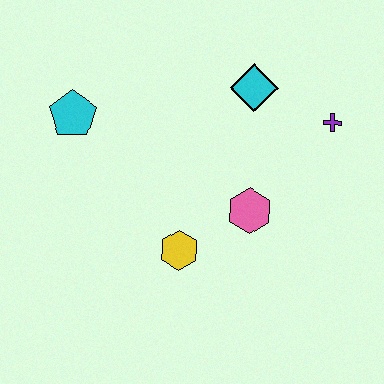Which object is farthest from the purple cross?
The cyan pentagon is farthest from the purple cross.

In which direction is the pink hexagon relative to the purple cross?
The pink hexagon is below the purple cross.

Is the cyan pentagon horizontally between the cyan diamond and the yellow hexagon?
No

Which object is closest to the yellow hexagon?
The pink hexagon is closest to the yellow hexagon.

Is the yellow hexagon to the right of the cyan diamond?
No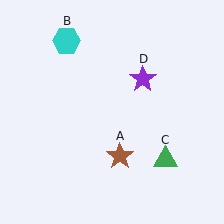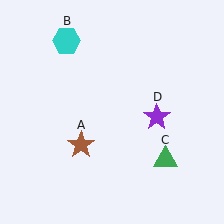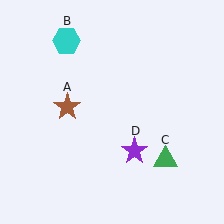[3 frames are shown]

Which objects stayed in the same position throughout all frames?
Cyan hexagon (object B) and green triangle (object C) remained stationary.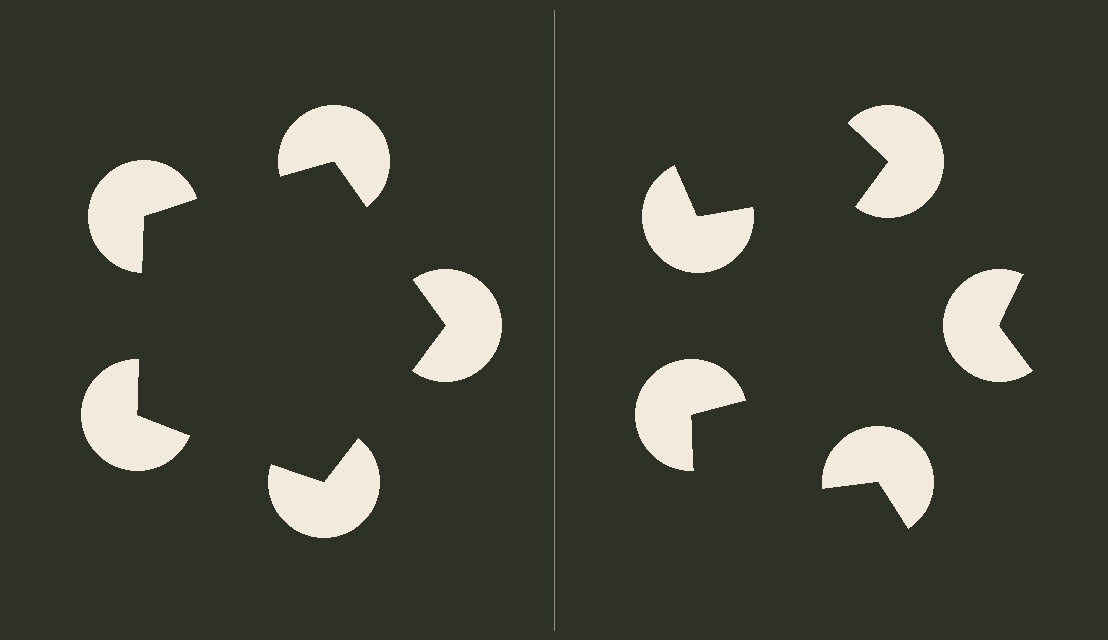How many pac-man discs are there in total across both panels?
10 — 5 on each side.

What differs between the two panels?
The pac-man discs are positioned identically on both sides; only the wedge orientations differ. On the left they align to a pentagon; on the right they are misaligned.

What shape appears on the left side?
An illusory pentagon.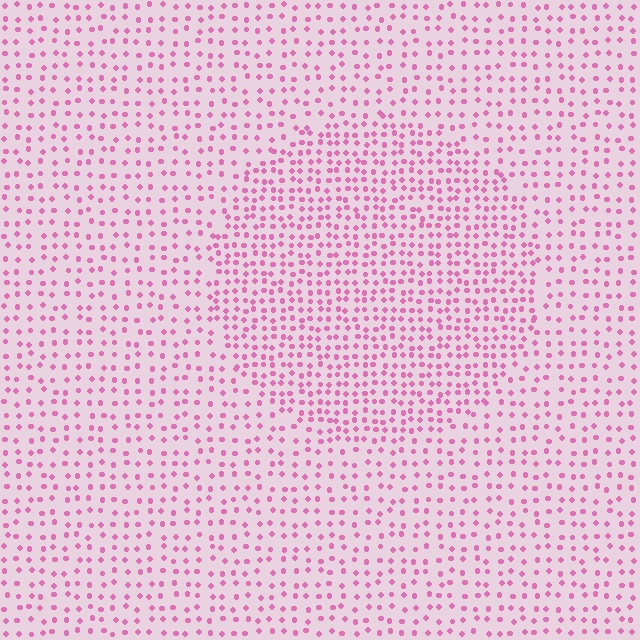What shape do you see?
I see a circle.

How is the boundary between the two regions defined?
The boundary is defined by a change in element density (approximately 1.7x ratio). All elements are the same color, size, and shape.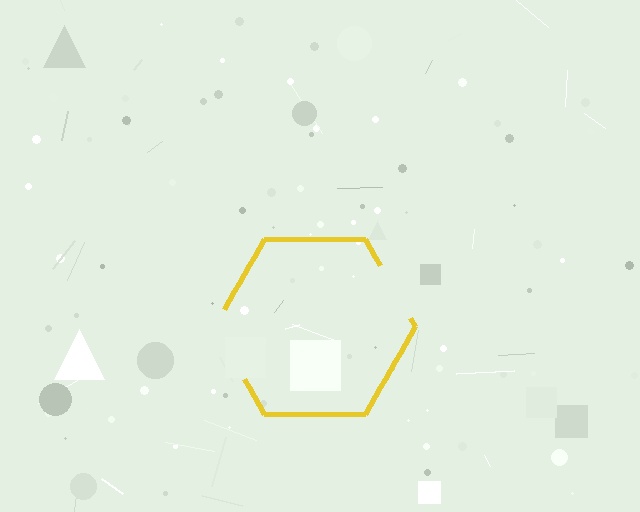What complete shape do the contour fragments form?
The contour fragments form a hexagon.